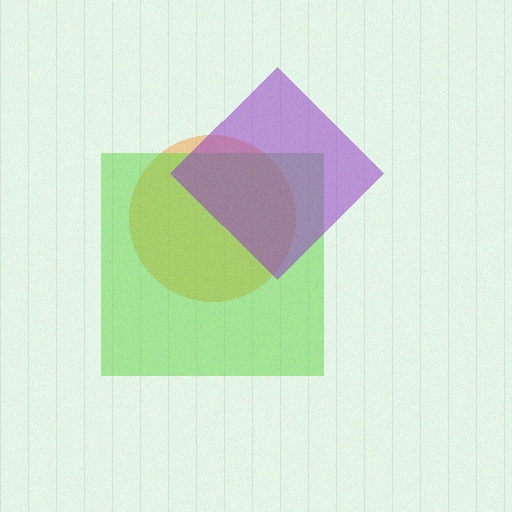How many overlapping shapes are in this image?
There are 3 overlapping shapes in the image.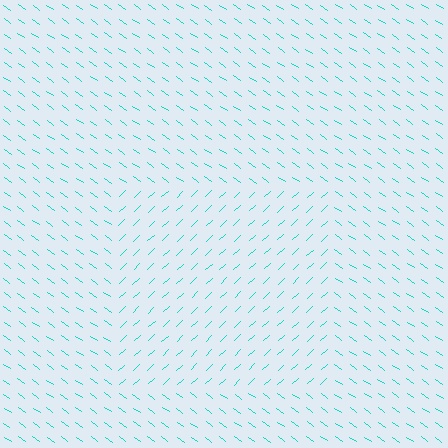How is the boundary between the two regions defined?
The boundary is defined purely by a change in line orientation (approximately 78 degrees difference). All lines are the same color and thickness.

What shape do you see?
I see a rectangle.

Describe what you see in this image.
The image is filled with small cyan line segments. A rectangle region in the image has lines oriented differently from the surrounding lines, creating a visible texture boundary.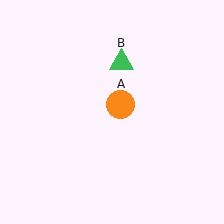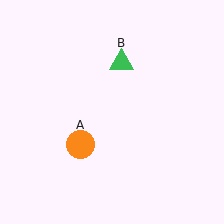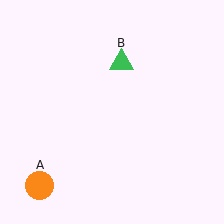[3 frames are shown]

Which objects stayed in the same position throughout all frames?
Green triangle (object B) remained stationary.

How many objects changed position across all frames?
1 object changed position: orange circle (object A).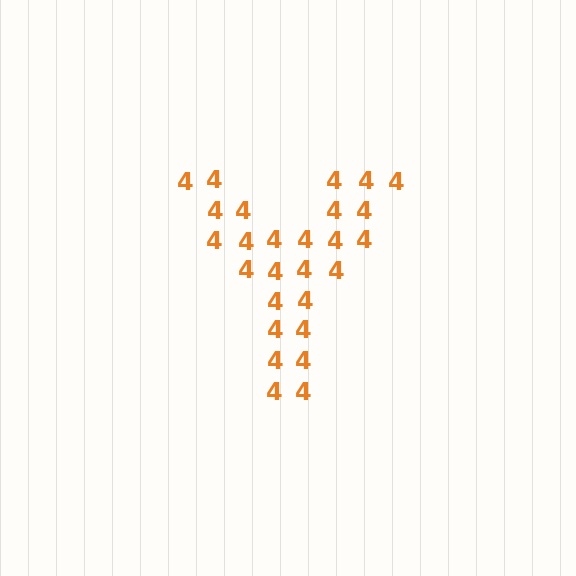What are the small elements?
The small elements are digit 4's.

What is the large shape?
The large shape is the letter Y.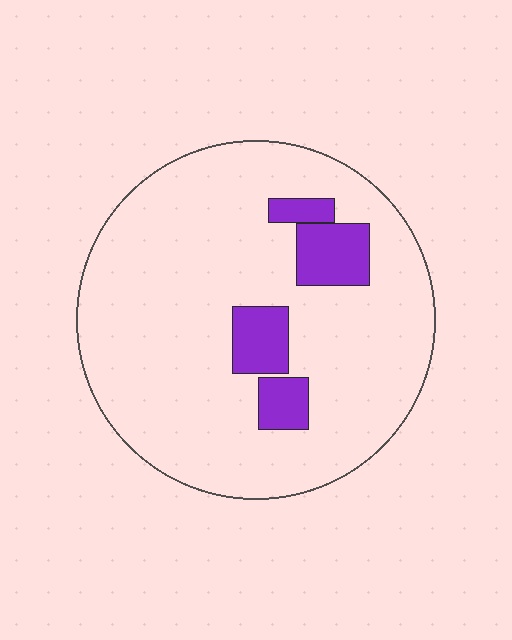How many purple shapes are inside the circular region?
4.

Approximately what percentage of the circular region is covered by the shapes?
Approximately 15%.